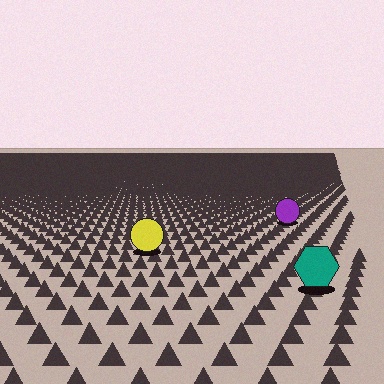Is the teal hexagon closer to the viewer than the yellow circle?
Yes. The teal hexagon is closer — you can tell from the texture gradient: the ground texture is coarser near it.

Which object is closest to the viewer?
The teal hexagon is closest. The texture marks near it are larger and more spread out.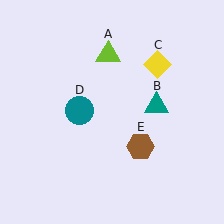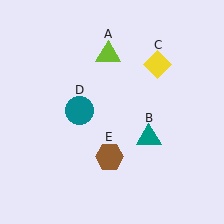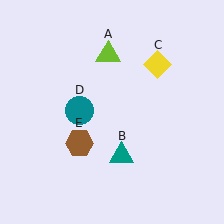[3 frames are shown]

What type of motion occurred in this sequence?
The teal triangle (object B), brown hexagon (object E) rotated clockwise around the center of the scene.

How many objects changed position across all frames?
2 objects changed position: teal triangle (object B), brown hexagon (object E).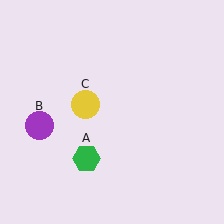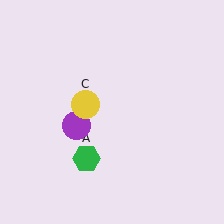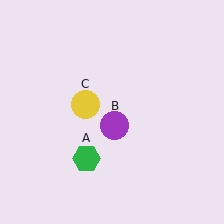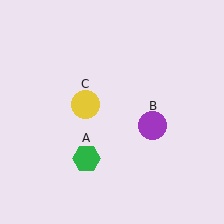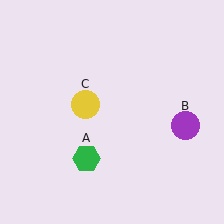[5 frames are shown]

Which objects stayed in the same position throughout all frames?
Green hexagon (object A) and yellow circle (object C) remained stationary.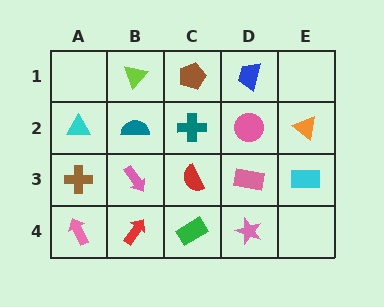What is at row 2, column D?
A pink circle.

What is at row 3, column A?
A brown cross.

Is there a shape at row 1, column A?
No, that cell is empty.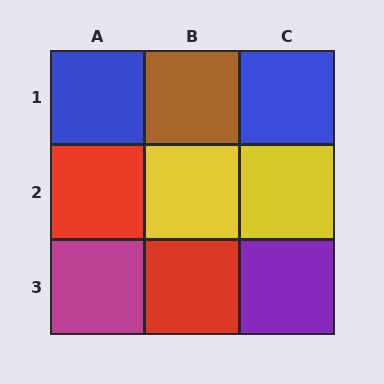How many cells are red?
2 cells are red.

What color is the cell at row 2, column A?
Red.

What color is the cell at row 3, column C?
Purple.